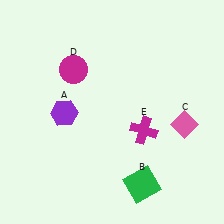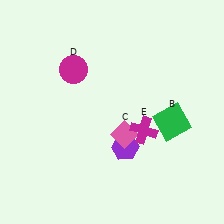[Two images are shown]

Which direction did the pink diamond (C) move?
The pink diamond (C) moved left.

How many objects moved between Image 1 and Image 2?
3 objects moved between the two images.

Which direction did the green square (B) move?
The green square (B) moved up.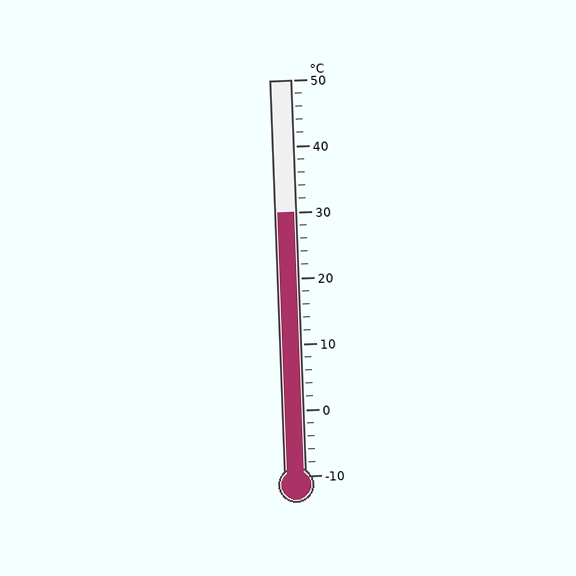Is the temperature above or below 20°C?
The temperature is above 20°C.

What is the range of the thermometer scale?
The thermometer scale ranges from -10°C to 50°C.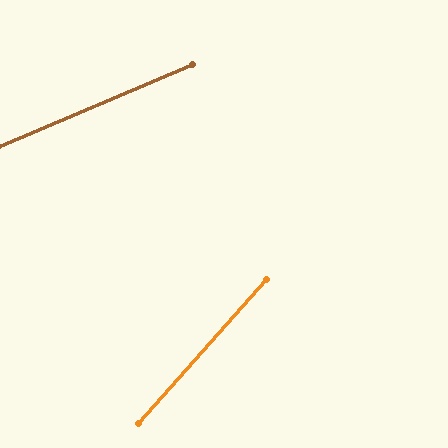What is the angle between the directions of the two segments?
Approximately 25 degrees.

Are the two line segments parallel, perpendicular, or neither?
Neither parallel nor perpendicular — they differ by about 25°.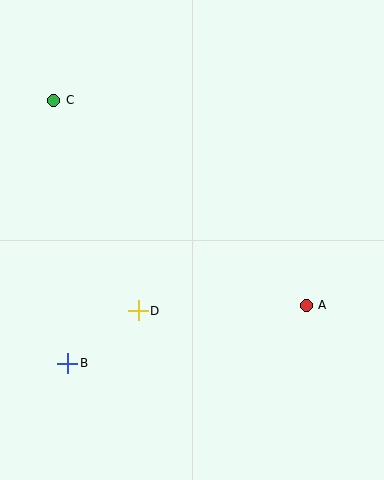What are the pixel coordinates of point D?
Point D is at (138, 311).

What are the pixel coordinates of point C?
Point C is at (54, 100).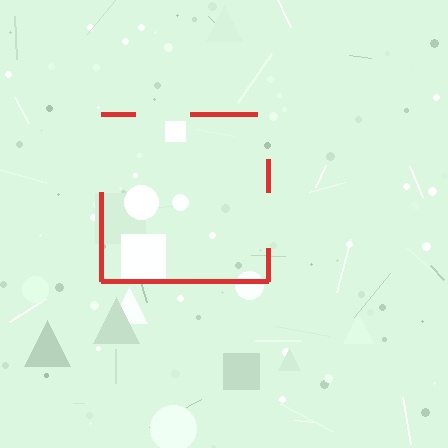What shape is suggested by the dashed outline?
The dashed outline suggests a square.